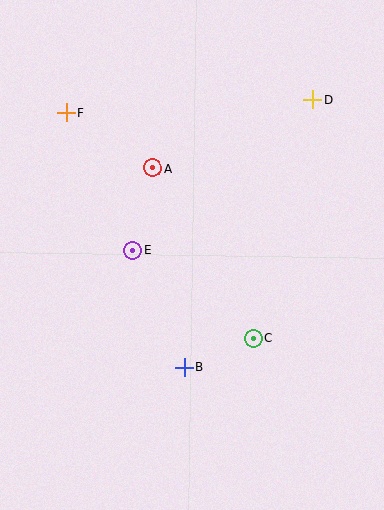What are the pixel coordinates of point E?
Point E is at (133, 250).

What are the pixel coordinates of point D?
Point D is at (313, 99).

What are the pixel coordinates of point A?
Point A is at (153, 168).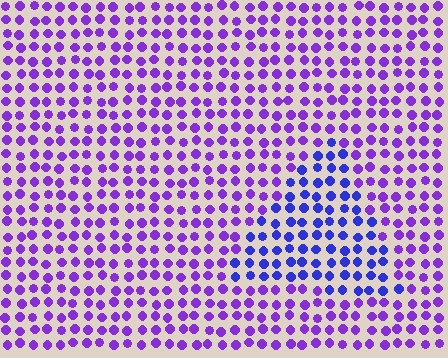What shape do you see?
I see a triangle.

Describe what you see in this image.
The image is filled with small purple elements in a uniform arrangement. A triangle-shaped region is visible where the elements are tinted to a slightly different hue, forming a subtle color boundary.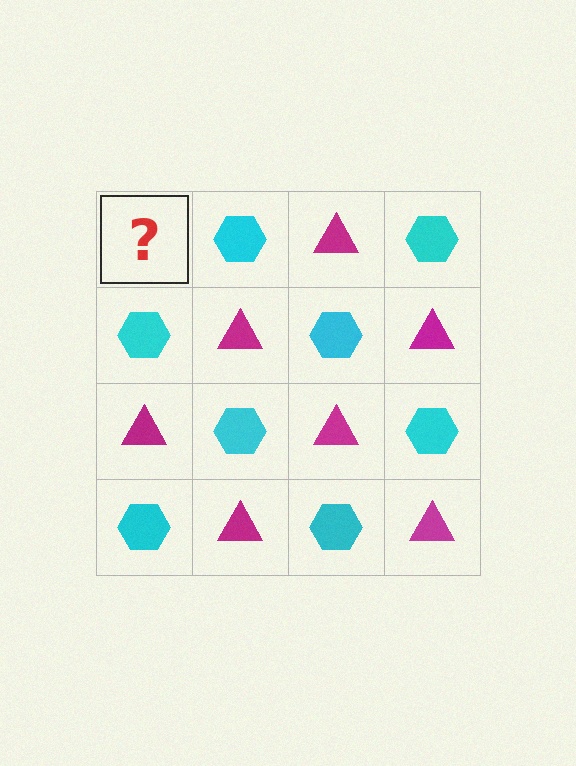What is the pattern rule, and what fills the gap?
The rule is that it alternates magenta triangle and cyan hexagon in a checkerboard pattern. The gap should be filled with a magenta triangle.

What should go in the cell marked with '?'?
The missing cell should contain a magenta triangle.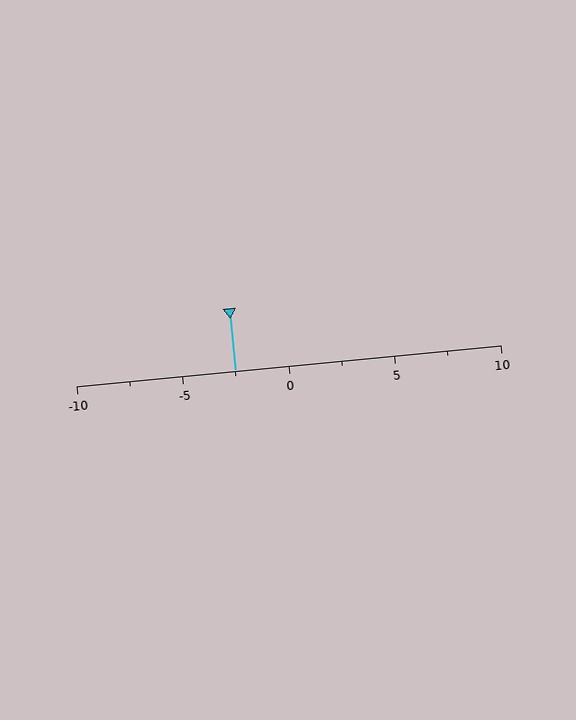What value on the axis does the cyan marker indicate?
The marker indicates approximately -2.5.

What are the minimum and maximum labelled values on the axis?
The axis runs from -10 to 10.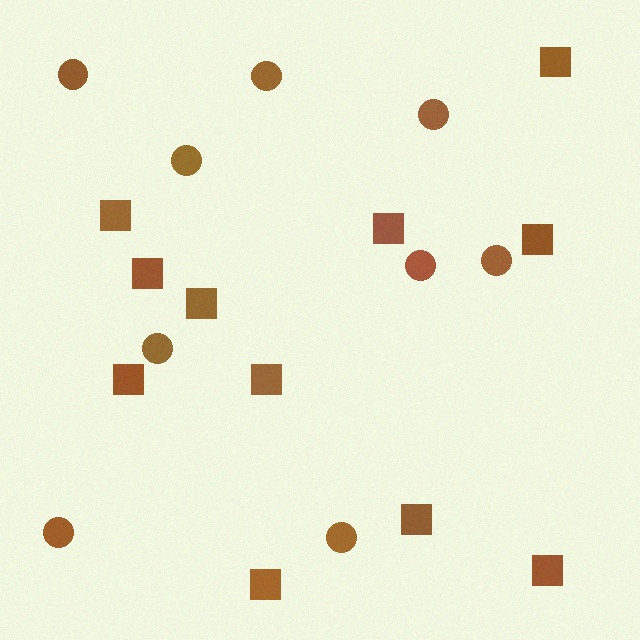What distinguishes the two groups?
There are 2 groups: one group of circles (9) and one group of squares (11).